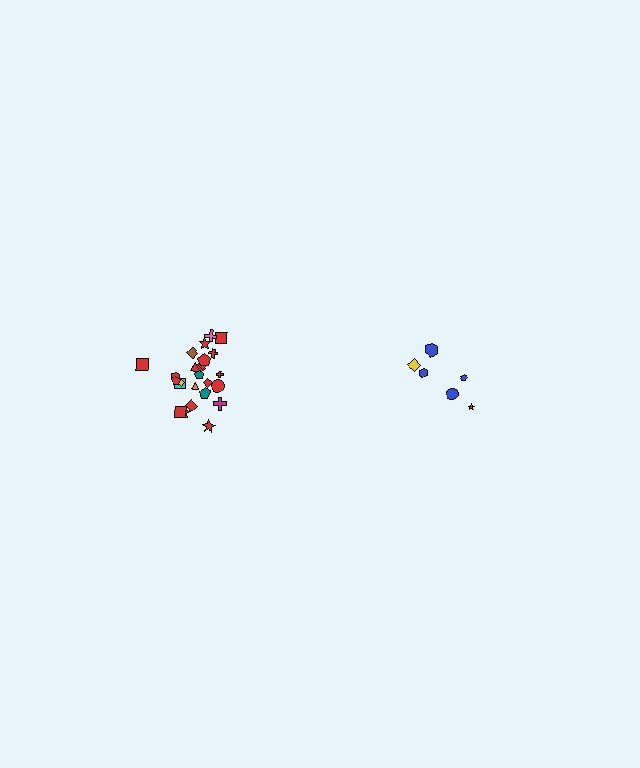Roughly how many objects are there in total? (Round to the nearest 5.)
Roughly 30 objects in total.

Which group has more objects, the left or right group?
The left group.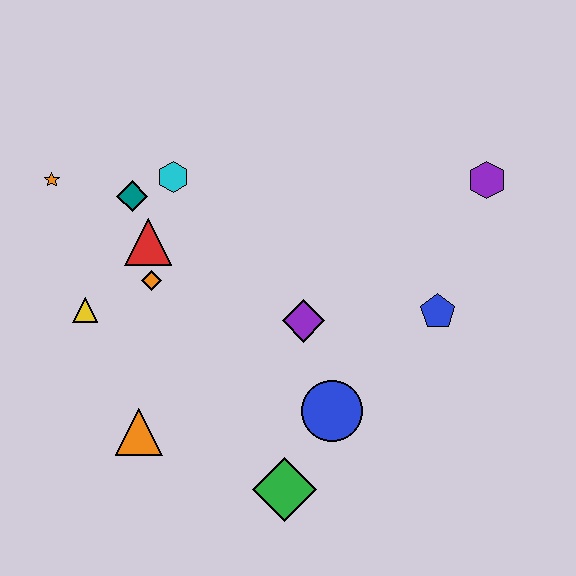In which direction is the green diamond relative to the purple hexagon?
The green diamond is below the purple hexagon.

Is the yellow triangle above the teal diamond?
No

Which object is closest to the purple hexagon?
The blue pentagon is closest to the purple hexagon.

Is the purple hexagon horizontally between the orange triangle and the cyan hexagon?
No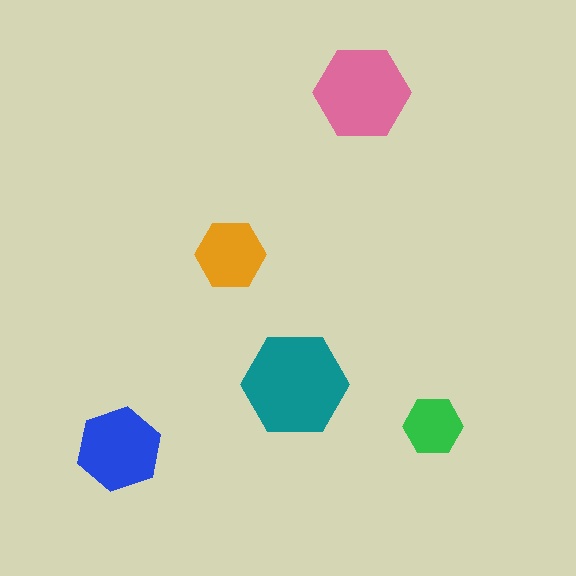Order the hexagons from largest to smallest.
the teal one, the pink one, the blue one, the orange one, the green one.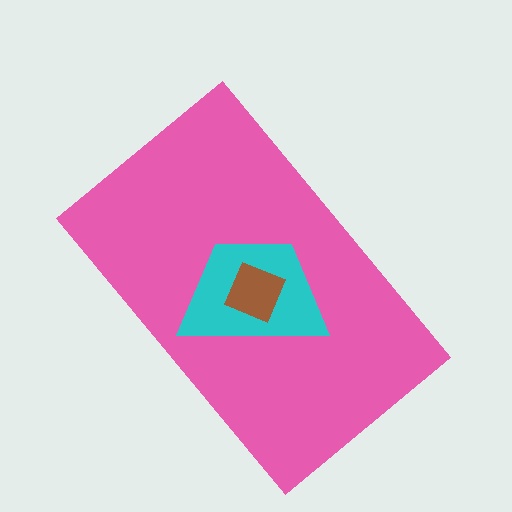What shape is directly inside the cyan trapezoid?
The brown diamond.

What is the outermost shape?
The pink rectangle.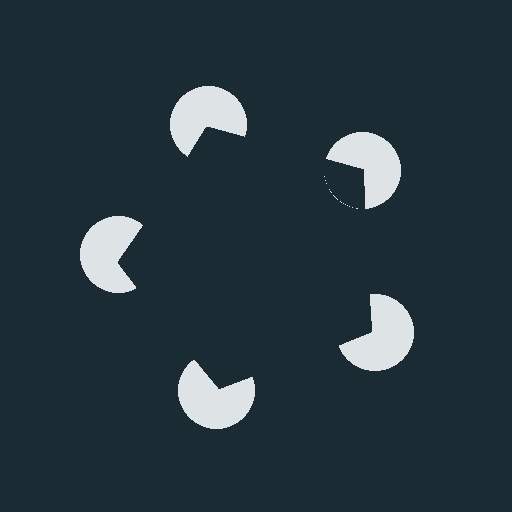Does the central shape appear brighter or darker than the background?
It typically appears slightly darker than the background, even though no actual brightness change is drawn.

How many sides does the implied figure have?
5 sides.